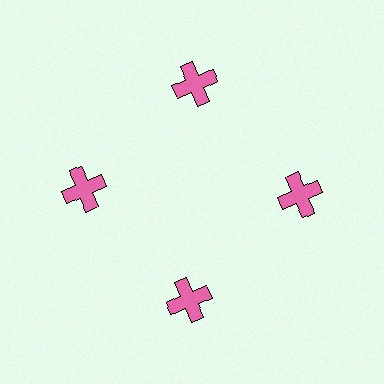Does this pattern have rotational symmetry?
Yes, this pattern has 4-fold rotational symmetry. It looks the same after rotating 90 degrees around the center.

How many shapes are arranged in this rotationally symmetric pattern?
There are 4 shapes, arranged in 4 groups of 1.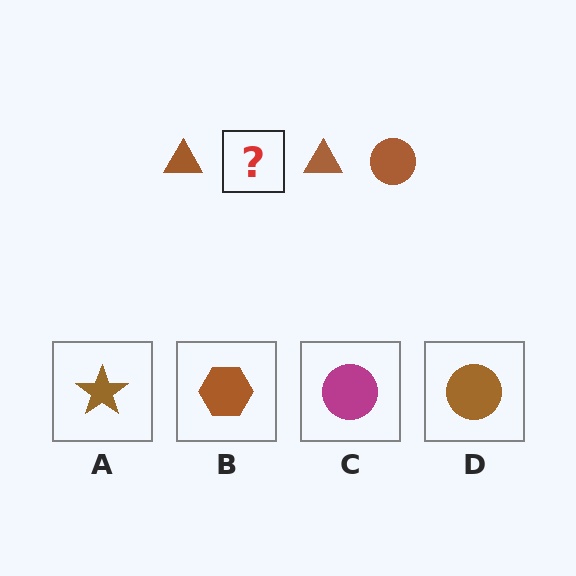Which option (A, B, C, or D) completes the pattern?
D.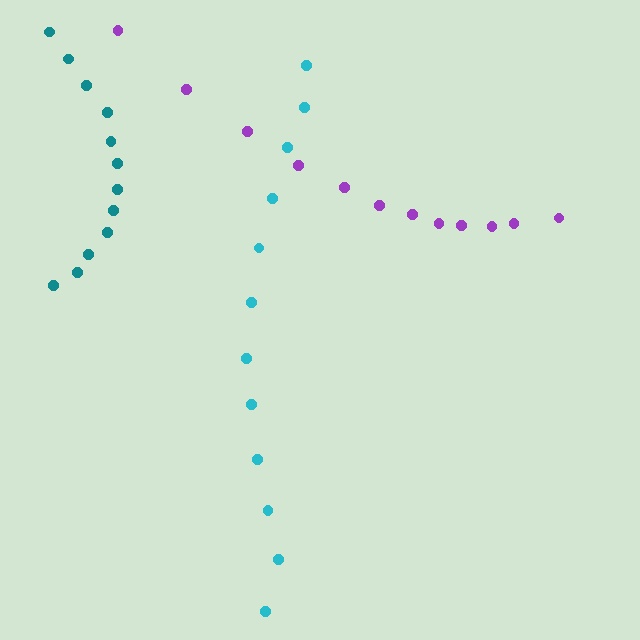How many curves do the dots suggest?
There are 3 distinct paths.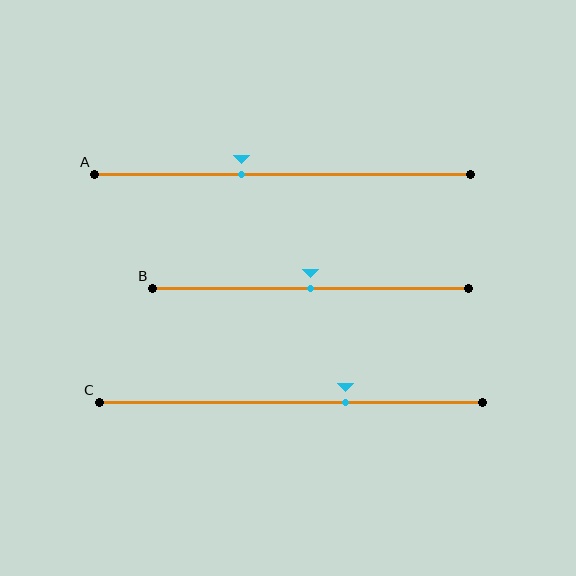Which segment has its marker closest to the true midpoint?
Segment B has its marker closest to the true midpoint.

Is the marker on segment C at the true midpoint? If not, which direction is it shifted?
No, the marker on segment C is shifted to the right by about 14% of the segment length.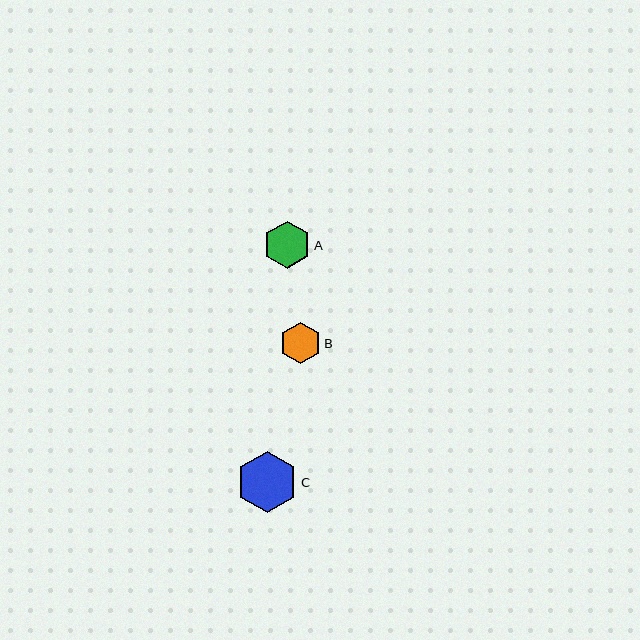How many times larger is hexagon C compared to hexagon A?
Hexagon C is approximately 1.3 times the size of hexagon A.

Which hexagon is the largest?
Hexagon C is the largest with a size of approximately 61 pixels.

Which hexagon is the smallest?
Hexagon B is the smallest with a size of approximately 41 pixels.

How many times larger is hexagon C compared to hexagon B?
Hexagon C is approximately 1.5 times the size of hexagon B.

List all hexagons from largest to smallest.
From largest to smallest: C, A, B.